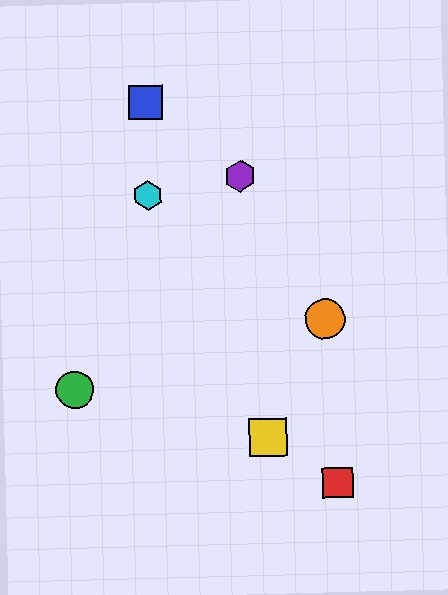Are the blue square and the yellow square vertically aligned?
No, the blue square is at x≈146 and the yellow square is at x≈268.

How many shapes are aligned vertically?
2 shapes (the blue square, the cyan hexagon) are aligned vertically.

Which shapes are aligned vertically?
The blue square, the cyan hexagon are aligned vertically.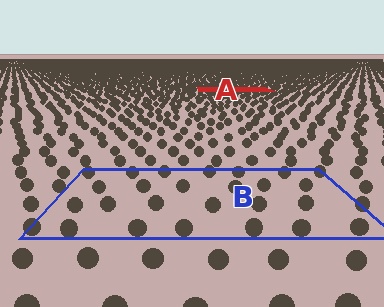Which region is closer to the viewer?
Region B is closer. The texture elements there are larger and more spread out.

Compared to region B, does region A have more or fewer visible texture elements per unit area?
Region A has more texture elements per unit area — they are packed more densely because it is farther away.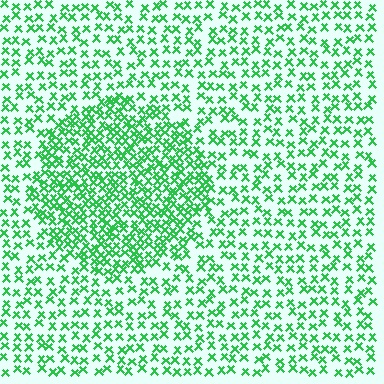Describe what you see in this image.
The image contains small green elements arranged at two different densities. A circle-shaped region is visible where the elements are more densely packed than the surrounding area.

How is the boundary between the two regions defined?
The boundary is defined by a change in element density (approximately 2.0x ratio). All elements are the same color, size, and shape.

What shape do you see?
I see a circle.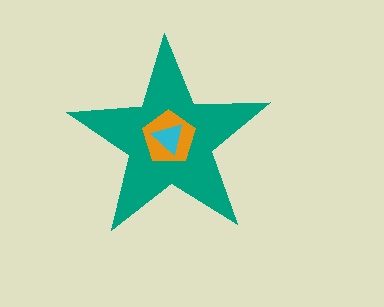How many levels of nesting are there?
3.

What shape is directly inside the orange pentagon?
The cyan triangle.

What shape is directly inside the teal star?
The orange pentagon.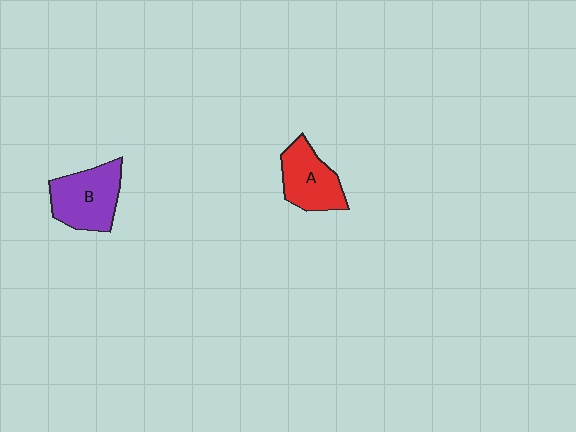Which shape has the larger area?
Shape B (purple).